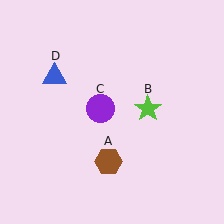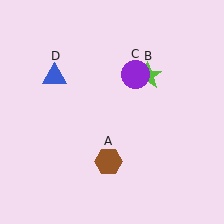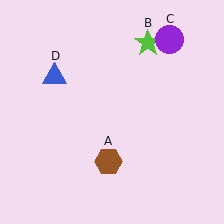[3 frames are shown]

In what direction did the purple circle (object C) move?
The purple circle (object C) moved up and to the right.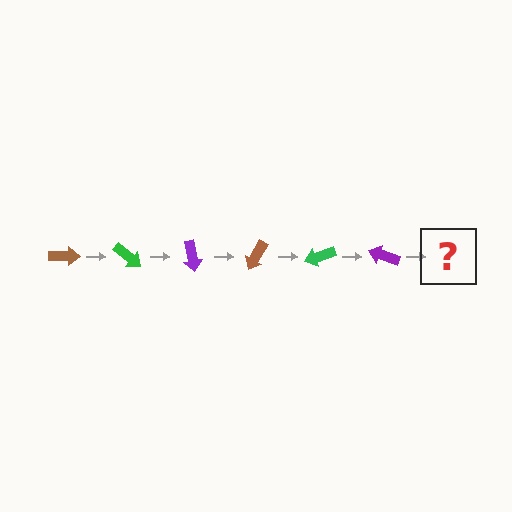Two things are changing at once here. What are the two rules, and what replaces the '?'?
The two rules are that it rotates 40 degrees each step and the color cycles through brown, green, and purple. The '?' should be a brown arrow, rotated 240 degrees from the start.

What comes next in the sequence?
The next element should be a brown arrow, rotated 240 degrees from the start.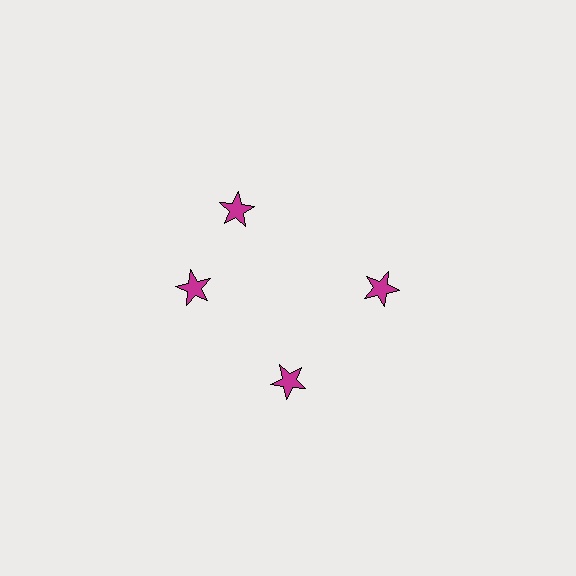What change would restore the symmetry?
The symmetry would be restored by rotating it back into even spacing with its neighbors so that all 4 stars sit at equal angles and equal distance from the center.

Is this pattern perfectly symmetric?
No. The 4 magenta stars are arranged in a ring, but one element near the 12 o'clock position is rotated out of alignment along the ring, breaking the 4-fold rotational symmetry.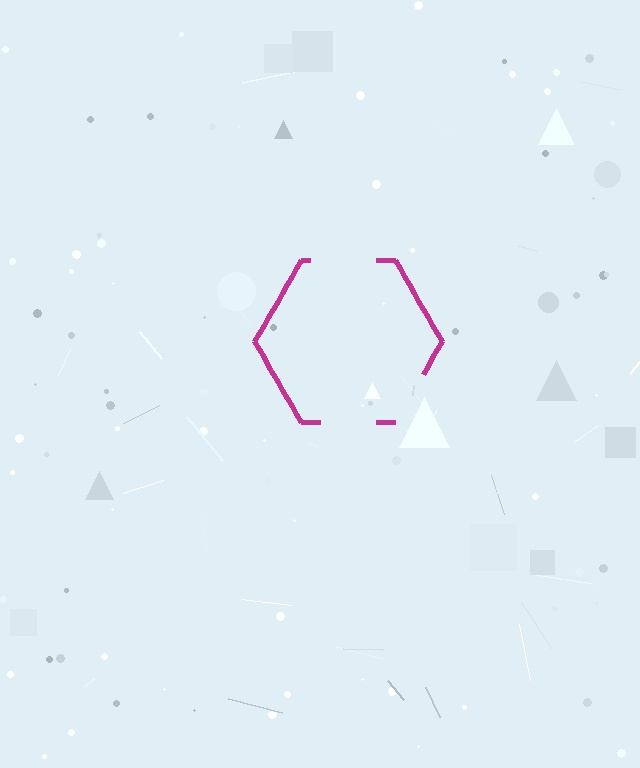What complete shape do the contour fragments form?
The contour fragments form a hexagon.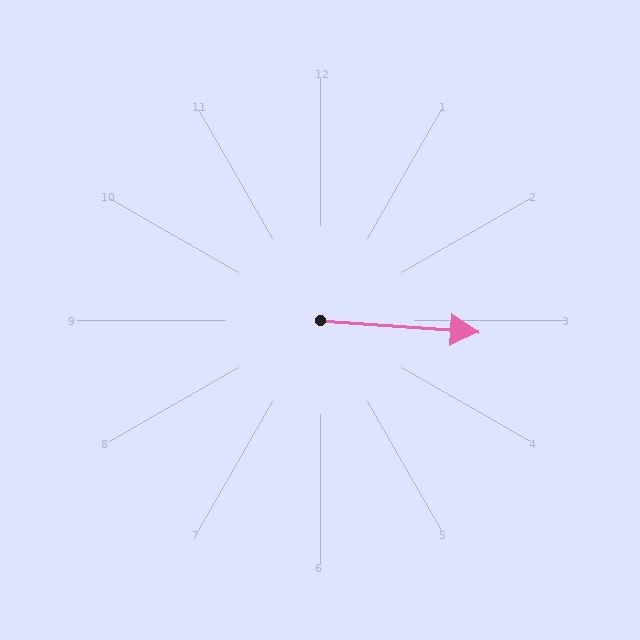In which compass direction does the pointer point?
East.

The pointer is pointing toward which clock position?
Roughly 3 o'clock.